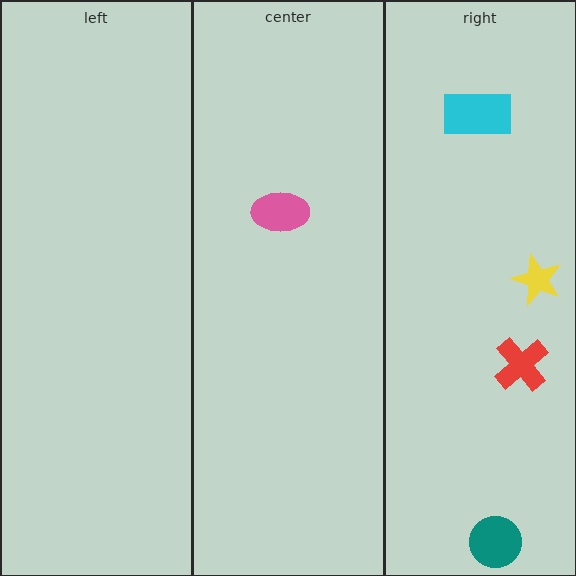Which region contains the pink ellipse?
The center region.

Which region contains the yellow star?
The right region.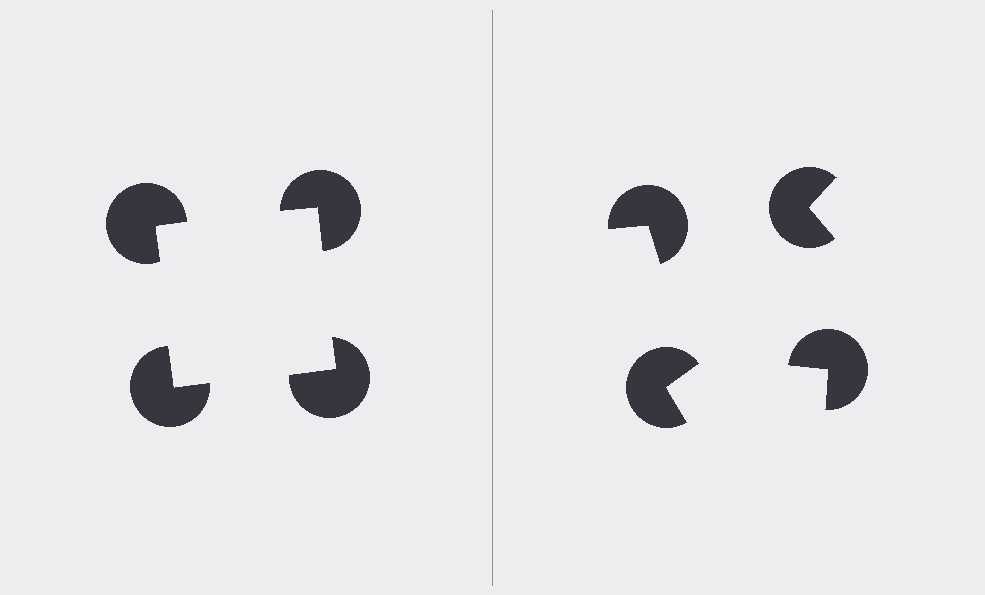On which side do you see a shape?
An illusory square appears on the left side. On the right side the wedge cuts are rotated, so no coherent shape forms.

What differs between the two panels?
The pac-man discs are positioned identically on both sides; only the wedge orientations differ. On the left they align to a square; on the right they are misaligned.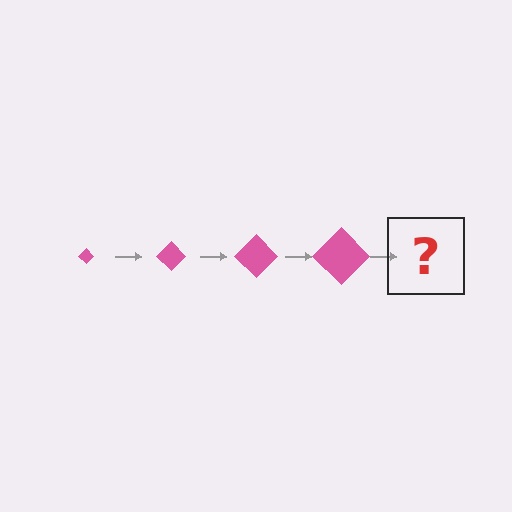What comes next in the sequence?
The next element should be a pink diamond, larger than the previous one.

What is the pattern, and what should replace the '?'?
The pattern is that the diamond gets progressively larger each step. The '?' should be a pink diamond, larger than the previous one.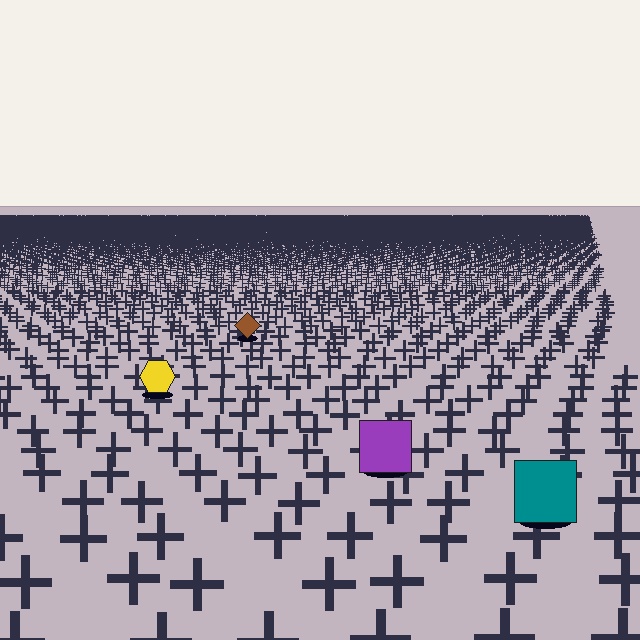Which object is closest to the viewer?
The teal square is closest. The texture marks near it are larger and more spread out.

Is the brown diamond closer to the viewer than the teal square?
No. The teal square is closer — you can tell from the texture gradient: the ground texture is coarser near it.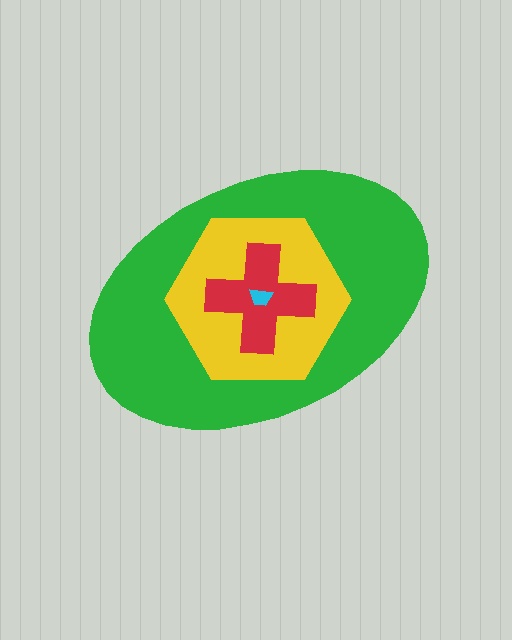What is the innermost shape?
The cyan trapezoid.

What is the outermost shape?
The green ellipse.